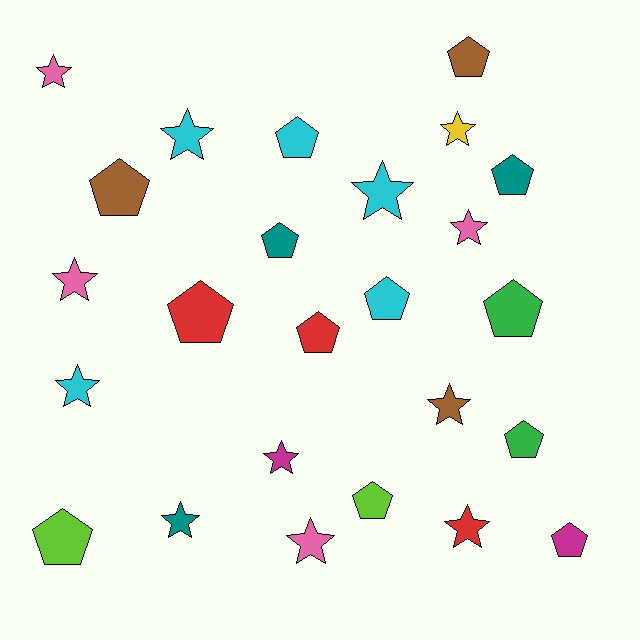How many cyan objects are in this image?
There are 5 cyan objects.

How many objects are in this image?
There are 25 objects.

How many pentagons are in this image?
There are 13 pentagons.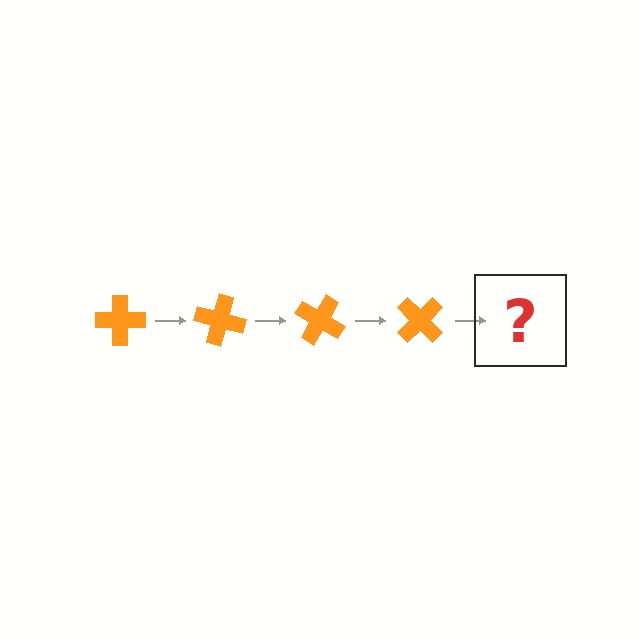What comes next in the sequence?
The next element should be an orange cross rotated 60 degrees.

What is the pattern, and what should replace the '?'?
The pattern is that the cross rotates 15 degrees each step. The '?' should be an orange cross rotated 60 degrees.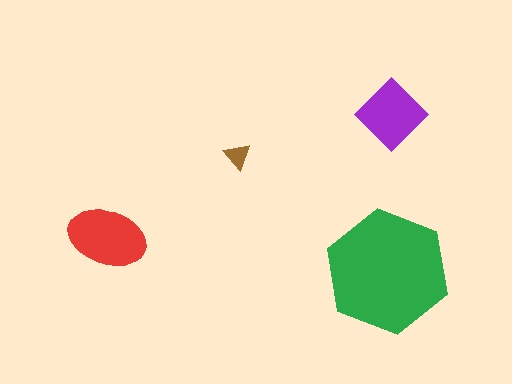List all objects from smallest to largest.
The brown triangle, the purple diamond, the red ellipse, the green hexagon.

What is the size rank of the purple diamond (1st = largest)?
3rd.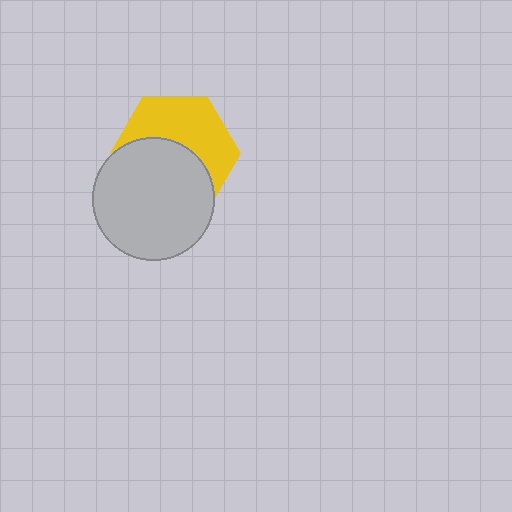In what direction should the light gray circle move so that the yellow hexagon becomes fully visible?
The light gray circle should move down. That is the shortest direction to clear the overlap and leave the yellow hexagon fully visible.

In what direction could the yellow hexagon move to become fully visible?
The yellow hexagon could move up. That would shift it out from behind the light gray circle entirely.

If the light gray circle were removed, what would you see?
You would see the complete yellow hexagon.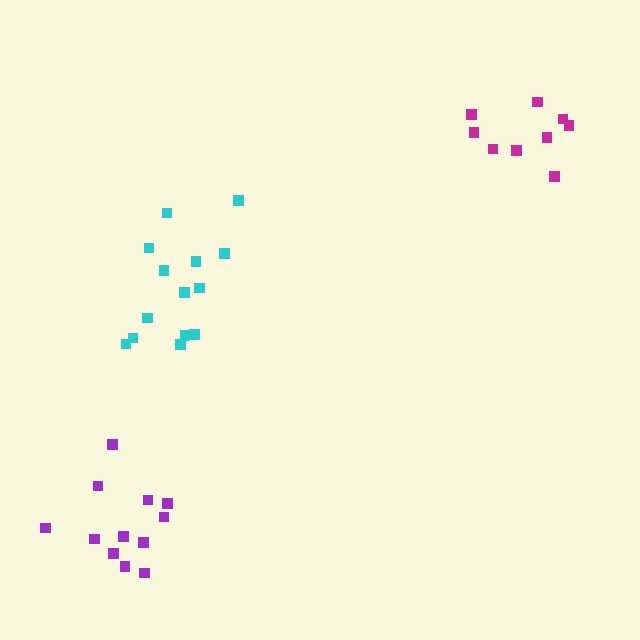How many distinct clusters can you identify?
There are 3 distinct clusters.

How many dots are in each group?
Group 1: 9 dots, Group 2: 14 dots, Group 3: 12 dots (35 total).